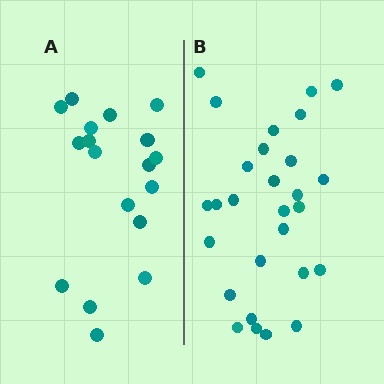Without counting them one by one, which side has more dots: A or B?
Region B (the right region) has more dots.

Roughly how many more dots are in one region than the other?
Region B has roughly 10 or so more dots than region A.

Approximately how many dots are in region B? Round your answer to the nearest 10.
About 30 dots. (The exact count is 28, which rounds to 30.)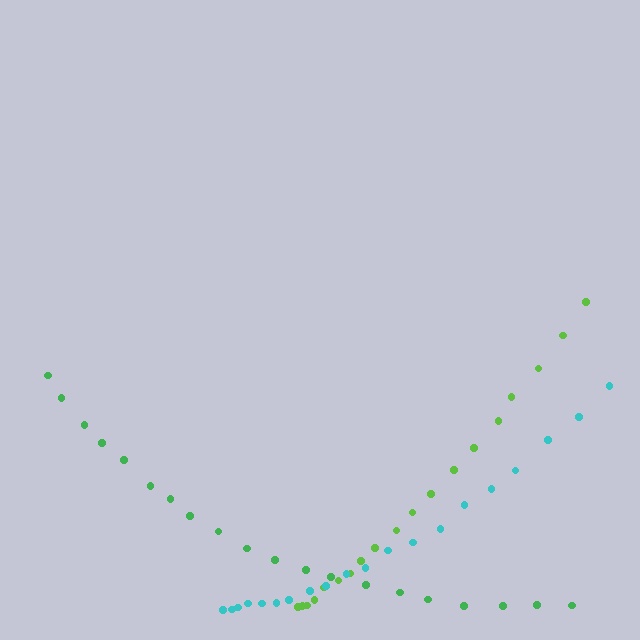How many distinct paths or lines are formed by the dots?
There are 3 distinct paths.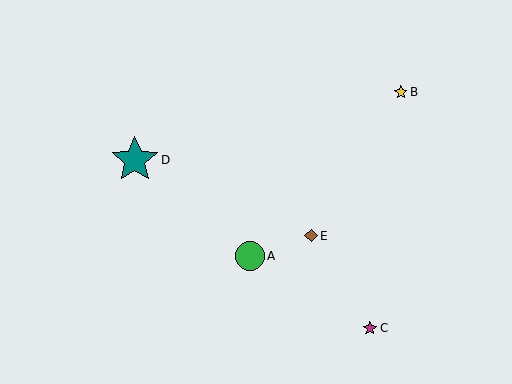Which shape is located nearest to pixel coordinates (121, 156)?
The teal star (labeled D) at (135, 160) is nearest to that location.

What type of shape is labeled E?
Shape E is a brown diamond.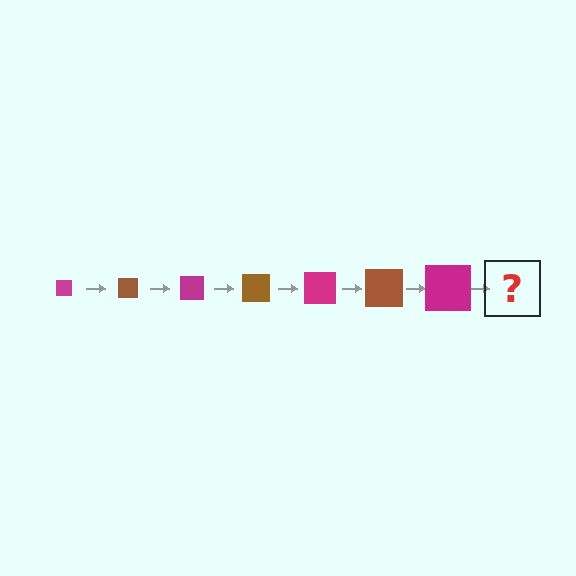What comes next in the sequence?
The next element should be a brown square, larger than the previous one.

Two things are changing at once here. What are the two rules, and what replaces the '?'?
The two rules are that the square grows larger each step and the color cycles through magenta and brown. The '?' should be a brown square, larger than the previous one.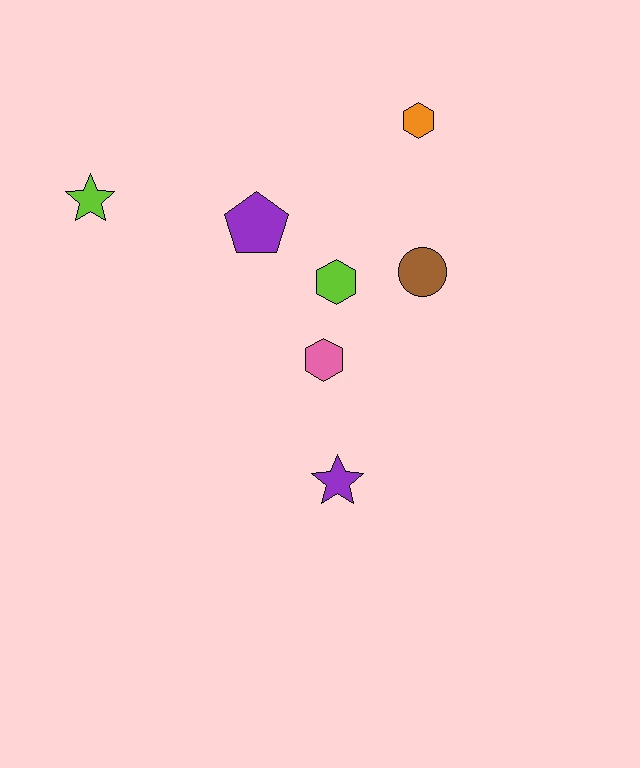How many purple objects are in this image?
There are 2 purple objects.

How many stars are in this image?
There are 2 stars.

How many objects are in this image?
There are 7 objects.